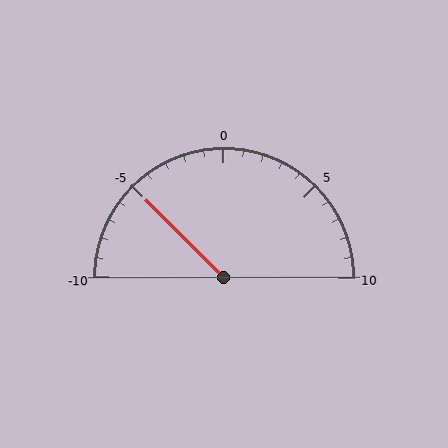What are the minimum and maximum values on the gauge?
The gauge ranges from -10 to 10.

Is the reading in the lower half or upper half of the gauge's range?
The reading is in the lower half of the range (-10 to 10).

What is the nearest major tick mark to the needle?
The nearest major tick mark is -5.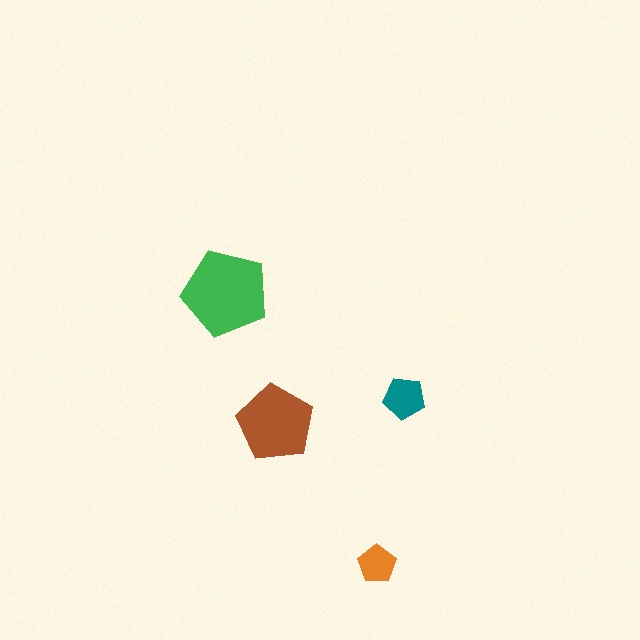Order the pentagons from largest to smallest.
the green one, the brown one, the teal one, the orange one.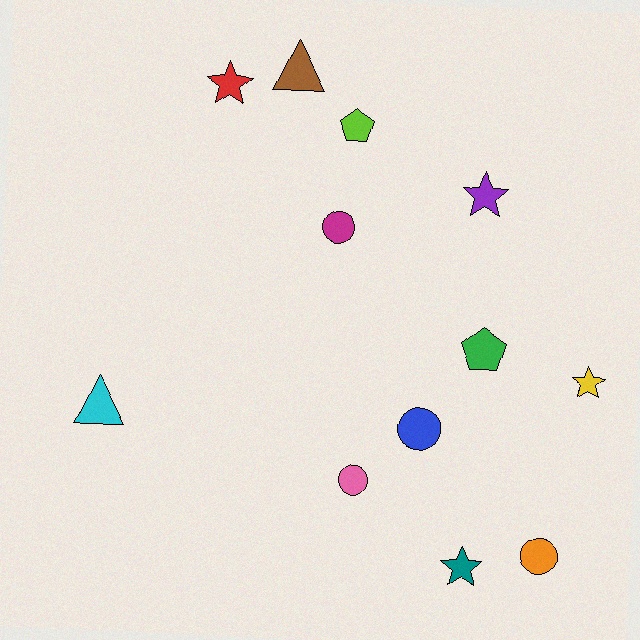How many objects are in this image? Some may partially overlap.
There are 12 objects.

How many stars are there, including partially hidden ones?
There are 4 stars.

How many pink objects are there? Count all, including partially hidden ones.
There is 1 pink object.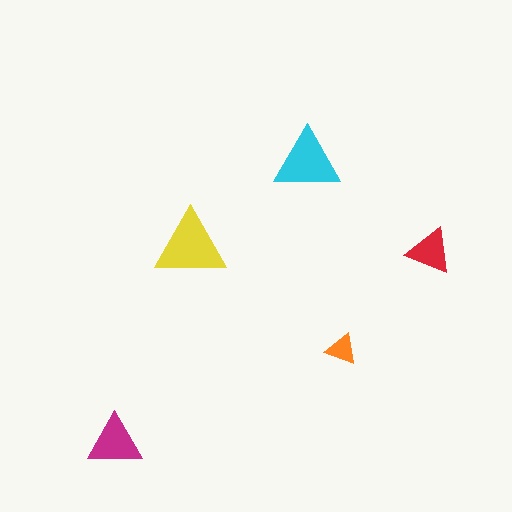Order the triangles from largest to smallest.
the yellow one, the cyan one, the magenta one, the red one, the orange one.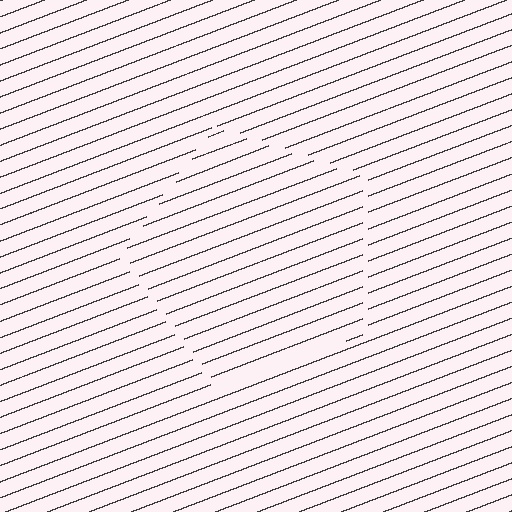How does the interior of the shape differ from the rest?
The interior of the shape contains the same grating, shifted by half a period — the contour is defined by the phase discontinuity where line-ends from the inner and outer gratings abut.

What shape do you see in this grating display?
An illusory pentagon. The interior of the shape contains the same grating, shifted by half a period — the contour is defined by the phase discontinuity where line-ends from the inner and outer gratings abut.